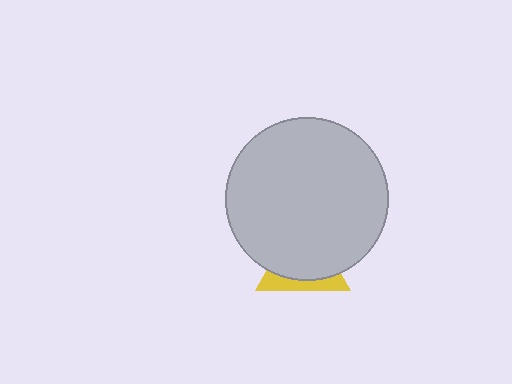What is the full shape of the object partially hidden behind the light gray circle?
The partially hidden object is a yellow triangle.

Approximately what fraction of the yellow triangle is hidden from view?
Roughly 70% of the yellow triangle is hidden behind the light gray circle.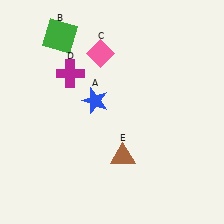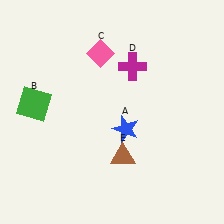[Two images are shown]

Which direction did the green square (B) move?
The green square (B) moved down.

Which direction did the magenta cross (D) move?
The magenta cross (D) moved right.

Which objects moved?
The objects that moved are: the blue star (A), the green square (B), the magenta cross (D).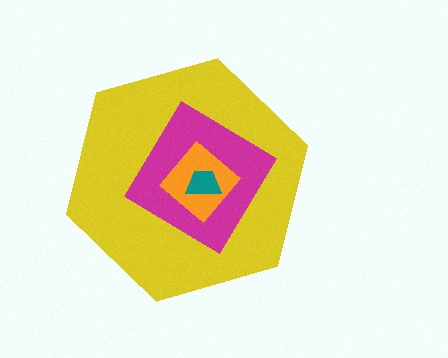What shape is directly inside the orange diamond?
The teal trapezoid.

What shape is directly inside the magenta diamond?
The orange diamond.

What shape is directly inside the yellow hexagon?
The magenta diamond.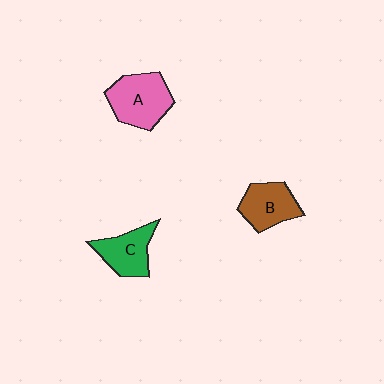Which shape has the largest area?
Shape A (pink).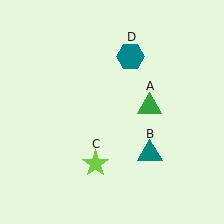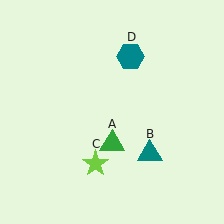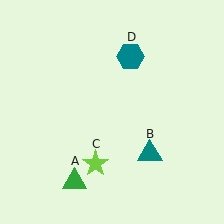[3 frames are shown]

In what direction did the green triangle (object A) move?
The green triangle (object A) moved down and to the left.